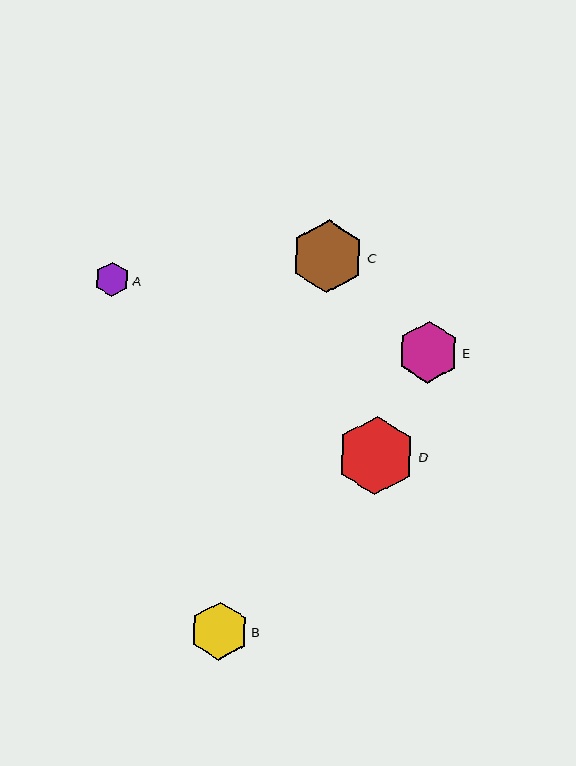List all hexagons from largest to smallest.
From largest to smallest: D, C, E, B, A.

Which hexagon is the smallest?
Hexagon A is the smallest with a size of approximately 35 pixels.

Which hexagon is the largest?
Hexagon D is the largest with a size of approximately 79 pixels.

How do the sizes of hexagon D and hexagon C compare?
Hexagon D and hexagon C are approximately the same size.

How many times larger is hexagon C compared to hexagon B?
Hexagon C is approximately 1.3 times the size of hexagon B.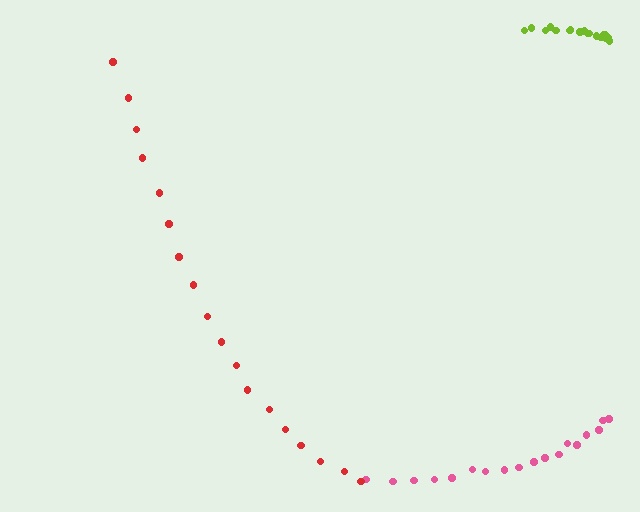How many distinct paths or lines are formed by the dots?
There are 3 distinct paths.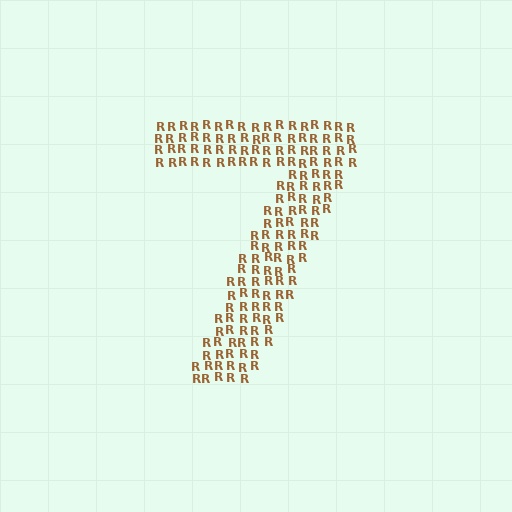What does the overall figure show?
The overall figure shows the digit 7.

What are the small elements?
The small elements are letter R's.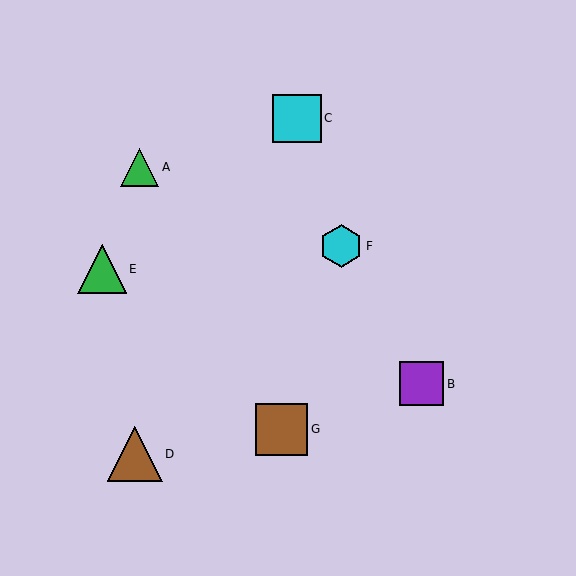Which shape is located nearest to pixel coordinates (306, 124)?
The cyan square (labeled C) at (297, 118) is nearest to that location.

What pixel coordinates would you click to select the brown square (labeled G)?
Click at (282, 429) to select the brown square G.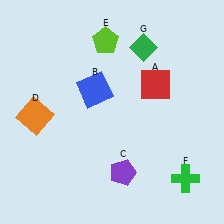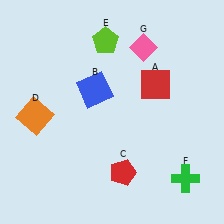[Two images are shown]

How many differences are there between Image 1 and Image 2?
There are 2 differences between the two images.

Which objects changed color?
C changed from purple to red. G changed from green to pink.